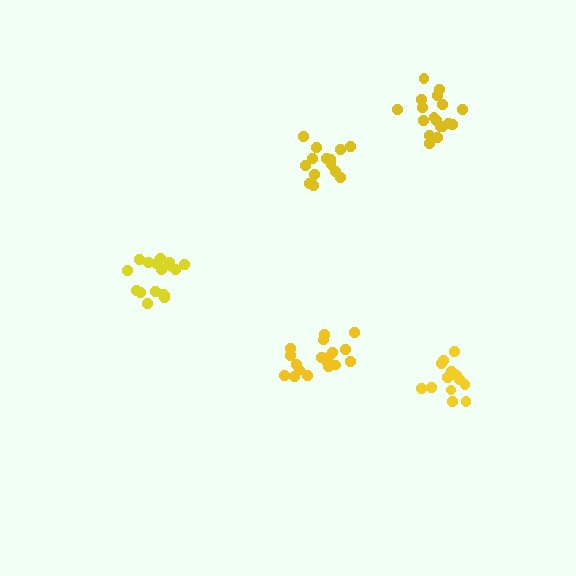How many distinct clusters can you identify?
There are 5 distinct clusters.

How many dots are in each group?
Group 1: 18 dots, Group 2: 13 dots, Group 3: 14 dots, Group 4: 18 dots, Group 5: 17 dots (80 total).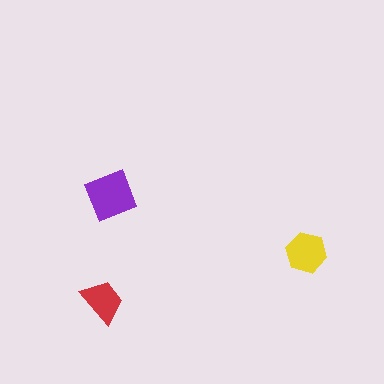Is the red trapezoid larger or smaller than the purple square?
Smaller.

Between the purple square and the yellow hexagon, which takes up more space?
The purple square.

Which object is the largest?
The purple square.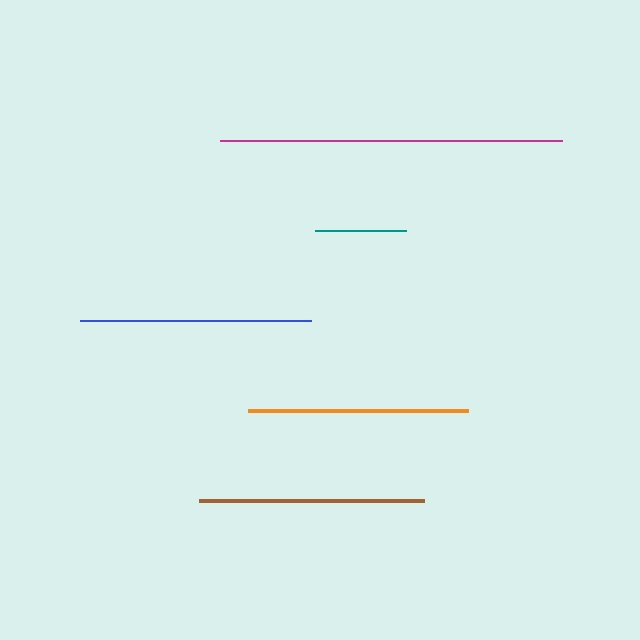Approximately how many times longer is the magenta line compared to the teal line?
The magenta line is approximately 3.8 times the length of the teal line.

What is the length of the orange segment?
The orange segment is approximately 220 pixels long.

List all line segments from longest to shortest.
From longest to shortest: magenta, blue, brown, orange, teal.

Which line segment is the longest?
The magenta line is the longest at approximately 342 pixels.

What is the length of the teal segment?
The teal segment is approximately 91 pixels long.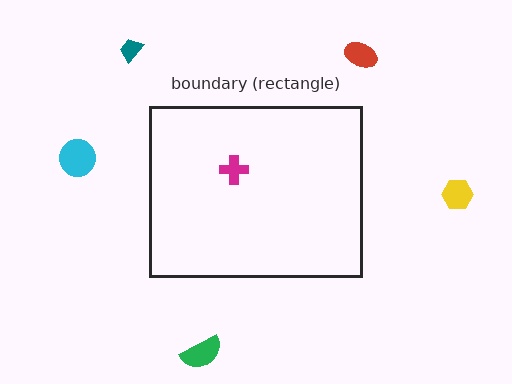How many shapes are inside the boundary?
1 inside, 5 outside.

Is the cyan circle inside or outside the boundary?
Outside.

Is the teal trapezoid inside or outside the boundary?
Outside.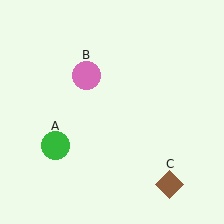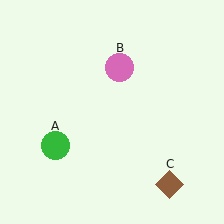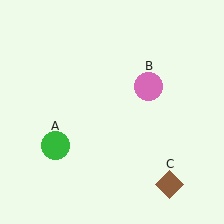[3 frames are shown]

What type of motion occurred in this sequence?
The pink circle (object B) rotated clockwise around the center of the scene.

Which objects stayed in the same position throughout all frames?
Green circle (object A) and brown diamond (object C) remained stationary.